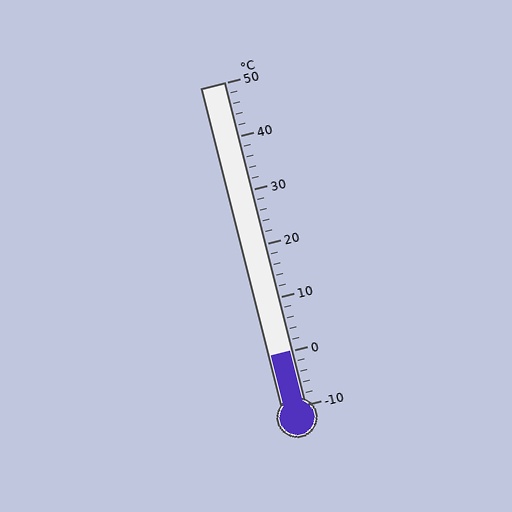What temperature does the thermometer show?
The thermometer shows approximately 0°C.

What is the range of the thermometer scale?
The thermometer scale ranges from -10°C to 50°C.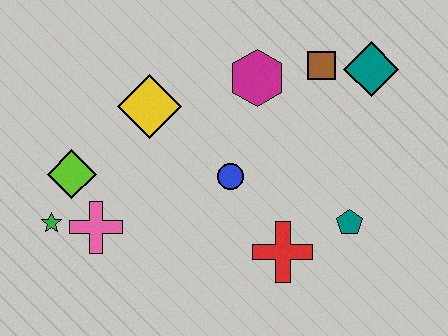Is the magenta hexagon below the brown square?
Yes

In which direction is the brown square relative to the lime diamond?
The brown square is to the right of the lime diamond.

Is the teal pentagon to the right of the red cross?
Yes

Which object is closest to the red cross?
The teal pentagon is closest to the red cross.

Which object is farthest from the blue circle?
The green star is farthest from the blue circle.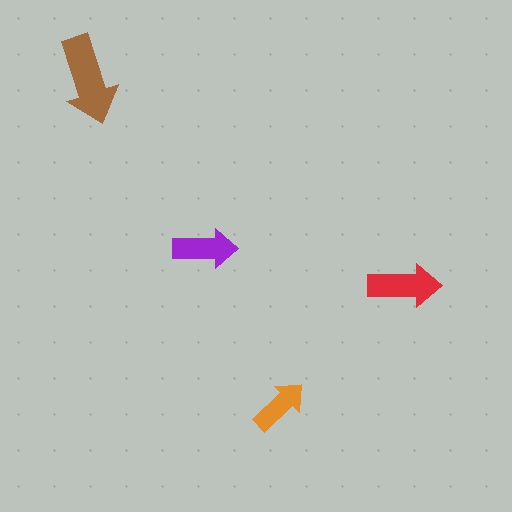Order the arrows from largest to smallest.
the brown one, the red one, the purple one, the orange one.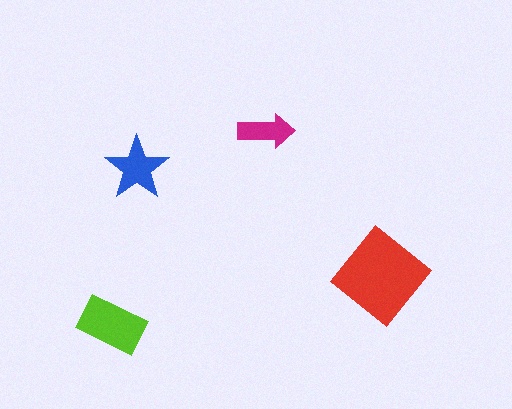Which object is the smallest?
The magenta arrow.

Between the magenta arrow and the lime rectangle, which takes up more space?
The lime rectangle.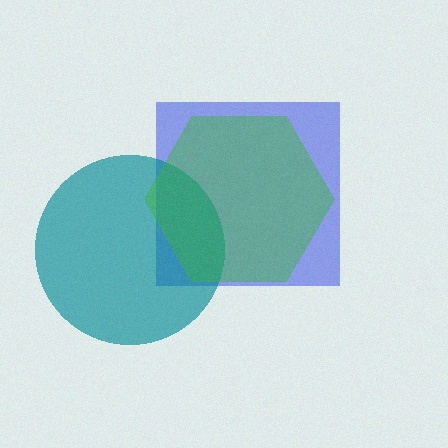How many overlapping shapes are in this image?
There are 3 overlapping shapes in the image.